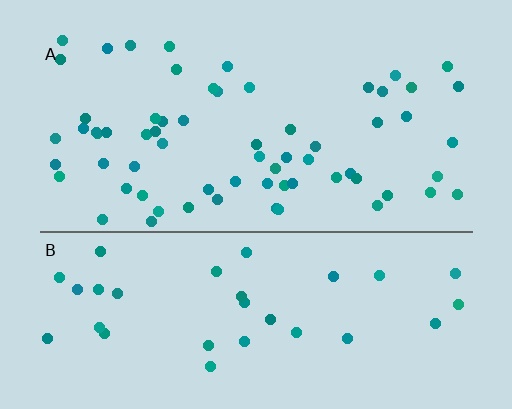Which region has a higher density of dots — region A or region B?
A (the top).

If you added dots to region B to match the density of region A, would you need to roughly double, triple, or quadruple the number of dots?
Approximately double.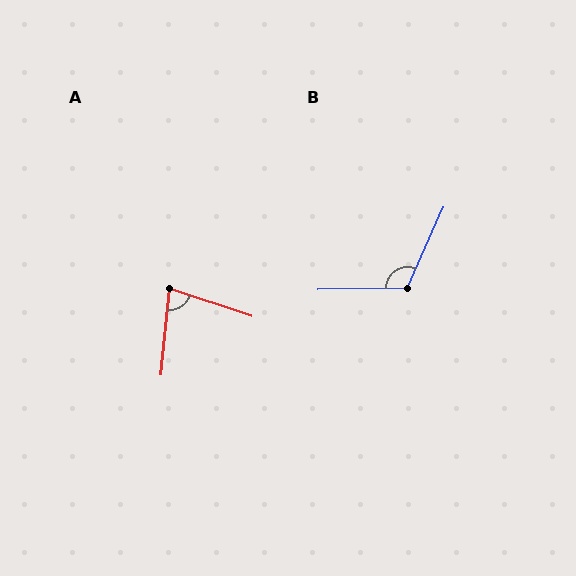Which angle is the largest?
B, at approximately 115 degrees.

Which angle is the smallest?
A, at approximately 77 degrees.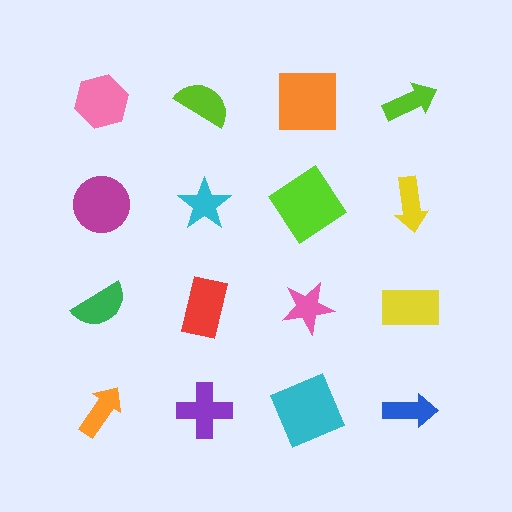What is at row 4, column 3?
A cyan square.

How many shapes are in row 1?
4 shapes.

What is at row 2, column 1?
A magenta circle.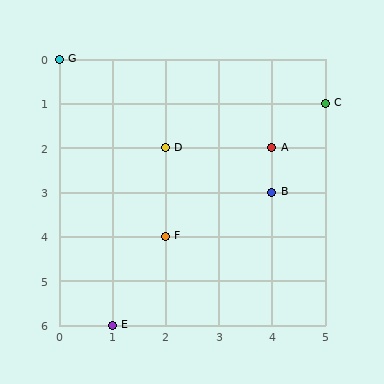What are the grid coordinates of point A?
Point A is at grid coordinates (4, 2).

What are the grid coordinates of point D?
Point D is at grid coordinates (2, 2).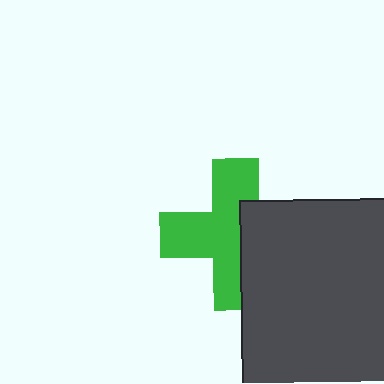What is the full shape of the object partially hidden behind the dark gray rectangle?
The partially hidden object is a green cross.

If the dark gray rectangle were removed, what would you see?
You would see the complete green cross.